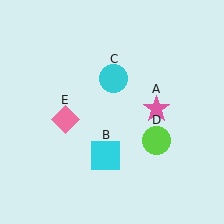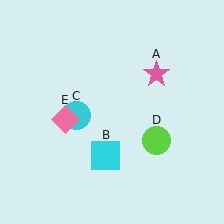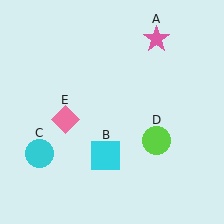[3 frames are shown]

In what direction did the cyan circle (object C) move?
The cyan circle (object C) moved down and to the left.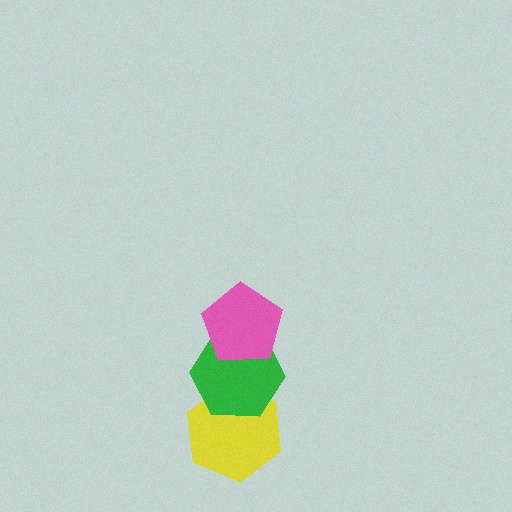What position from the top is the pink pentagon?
The pink pentagon is 1st from the top.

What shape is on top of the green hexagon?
The pink pentagon is on top of the green hexagon.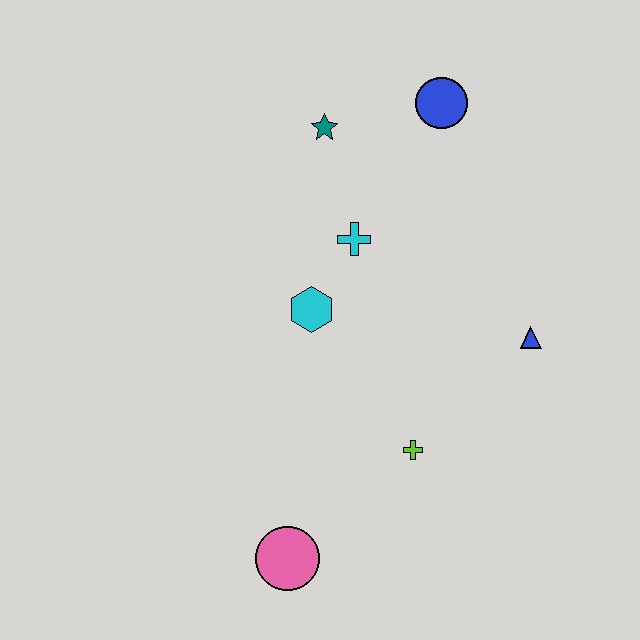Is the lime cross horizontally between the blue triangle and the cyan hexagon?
Yes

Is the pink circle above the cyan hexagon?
No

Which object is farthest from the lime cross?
The blue circle is farthest from the lime cross.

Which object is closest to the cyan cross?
The cyan hexagon is closest to the cyan cross.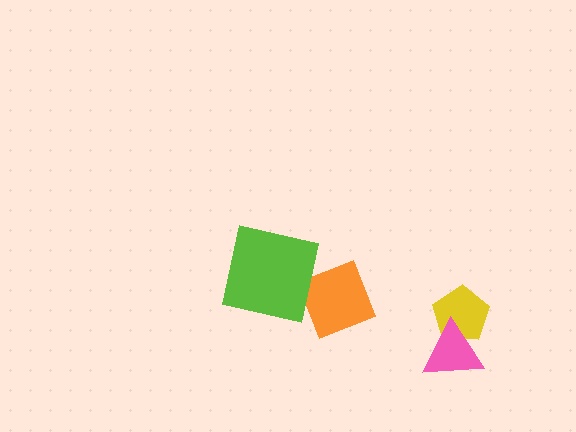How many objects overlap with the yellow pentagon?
1 object overlaps with the yellow pentagon.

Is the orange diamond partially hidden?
Yes, it is partially covered by another shape.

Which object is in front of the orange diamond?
The lime square is in front of the orange diamond.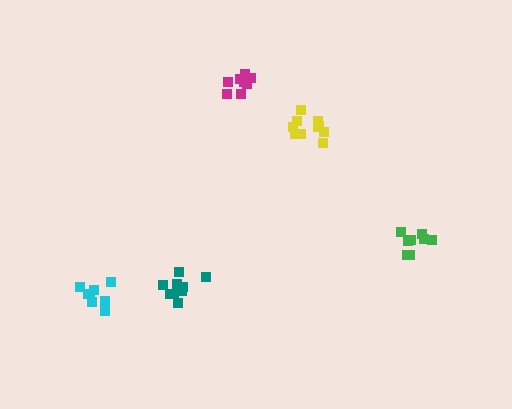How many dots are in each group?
Group 1: 8 dots, Group 2: 8 dots, Group 3: 8 dots, Group 4: 10 dots, Group 5: 9 dots (43 total).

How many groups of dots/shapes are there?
There are 5 groups.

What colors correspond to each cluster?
The clusters are colored: green, cyan, magenta, yellow, teal.